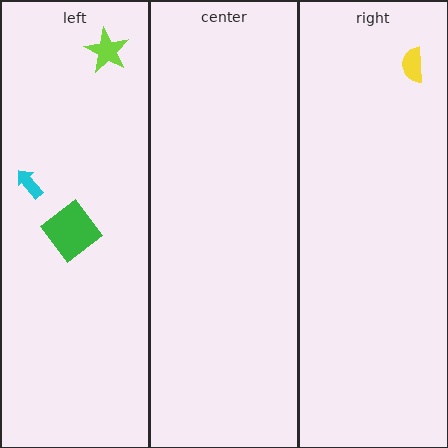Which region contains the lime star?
The left region.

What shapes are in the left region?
The cyan arrow, the green diamond, the lime star.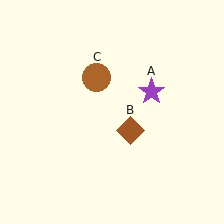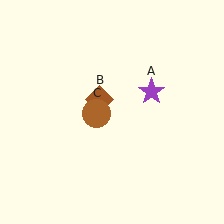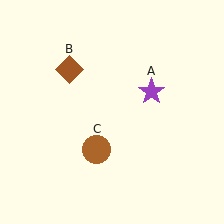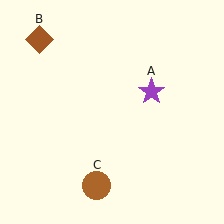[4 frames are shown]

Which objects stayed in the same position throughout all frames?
Purple star (object A) remained stationary.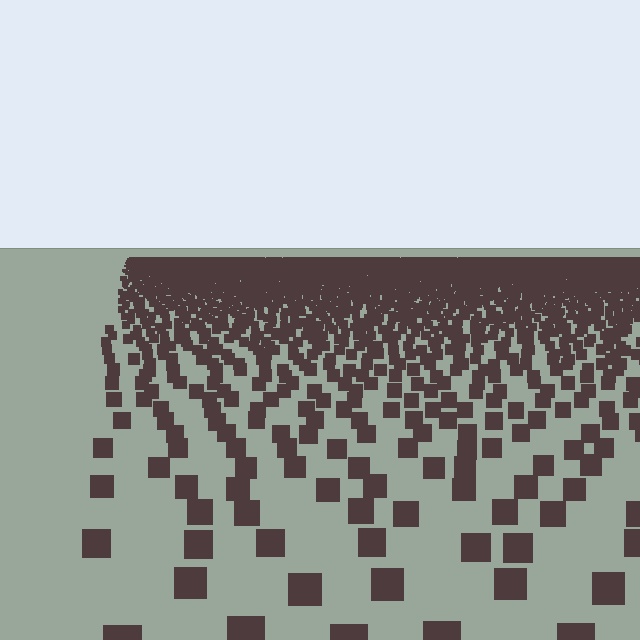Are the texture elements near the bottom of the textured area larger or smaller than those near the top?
Larger. Near the bottom, elements are closer to the viewer and appear at a bigger on-screen size.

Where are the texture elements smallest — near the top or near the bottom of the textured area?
Near the top.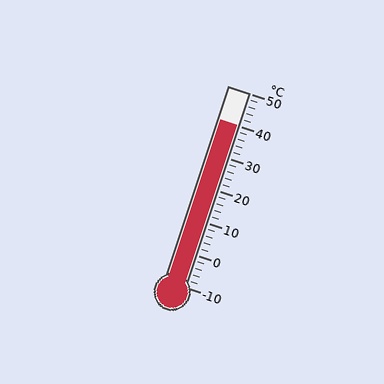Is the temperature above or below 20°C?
The temperature is above 20°C.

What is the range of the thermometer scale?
The thermometer scale ranges from -10°C to 50°C.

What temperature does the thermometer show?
The thermometer shows approximately 40°C.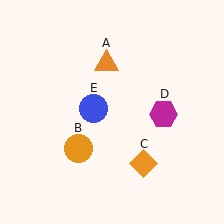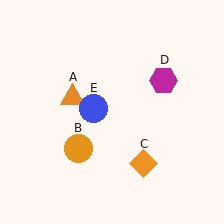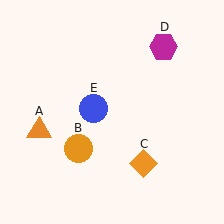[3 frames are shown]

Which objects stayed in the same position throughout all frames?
Orange circle (object B) and orange diamond (object C) and blue circle (object E) remained stationary.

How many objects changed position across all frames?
2 objects changed position: orange triangle (object A), magenta hexagon (object D).